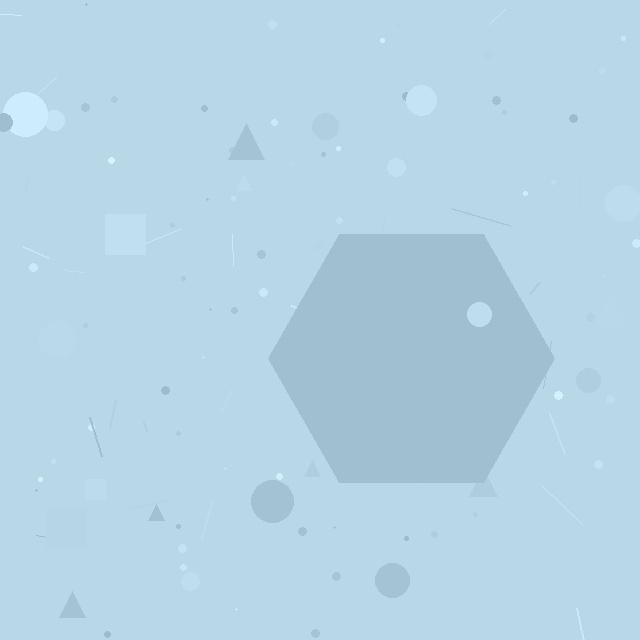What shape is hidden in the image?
A hexagon is hidden in the image.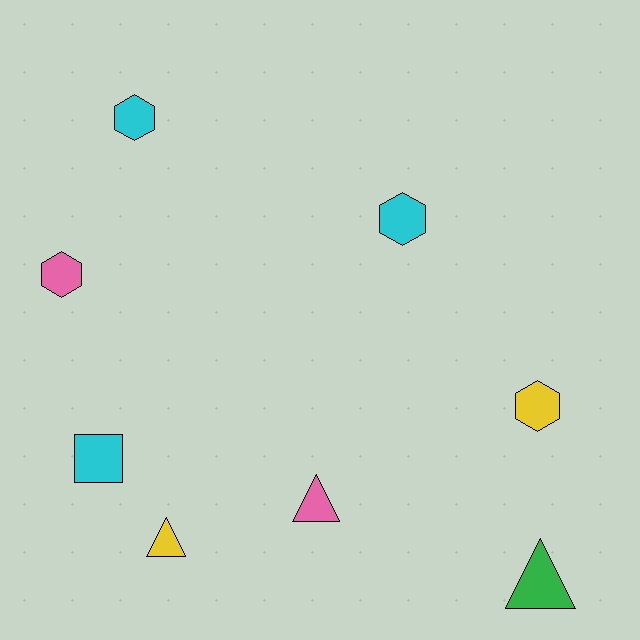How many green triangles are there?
There is 1 green triangle.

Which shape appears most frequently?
Hexagon, with 4 objects.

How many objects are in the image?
There are 8 objects.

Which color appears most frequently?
Cyan, with 3 objects.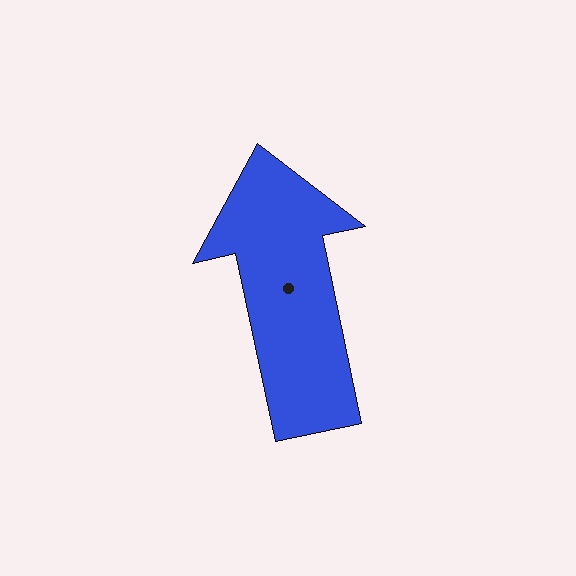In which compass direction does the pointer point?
North.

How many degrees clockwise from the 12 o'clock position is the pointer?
Approximately 348 degrees.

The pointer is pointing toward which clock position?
Roughly 12 o'clock.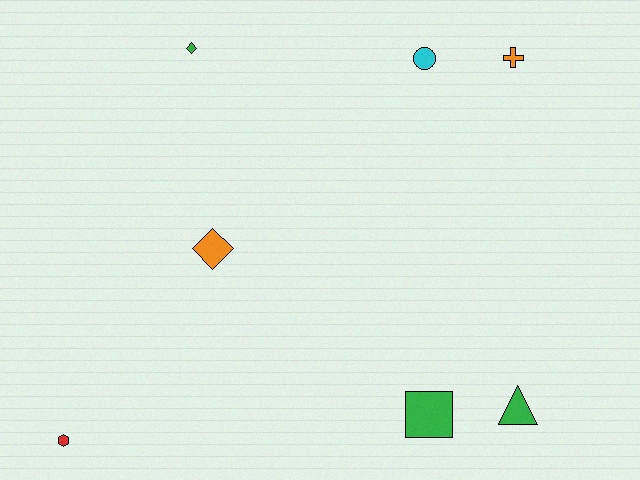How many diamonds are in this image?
There are 2 diamonds.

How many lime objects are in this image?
There are no lime objects.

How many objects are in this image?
There are 7 objects.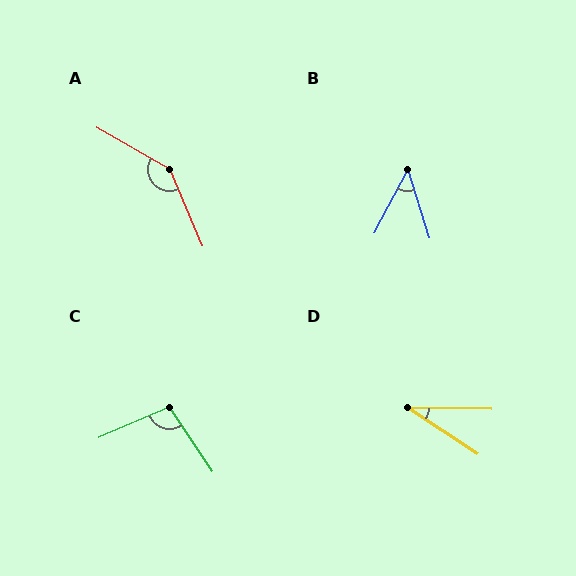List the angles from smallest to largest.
D (32°), B (45°), C (100°), A (143°).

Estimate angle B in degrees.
Approximately 45 degrees.